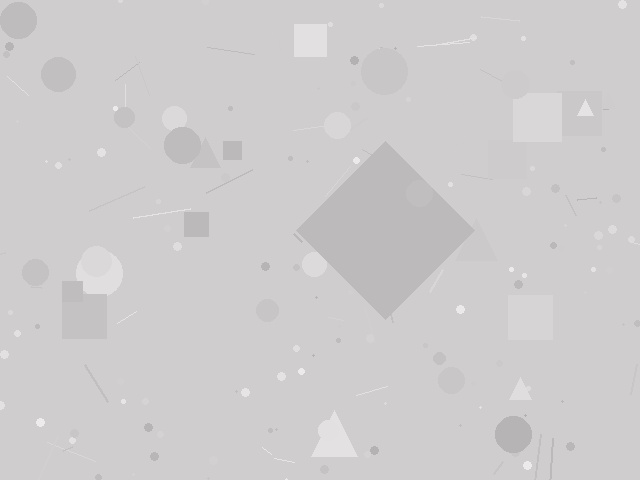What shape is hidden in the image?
A diamond is hidden in the image.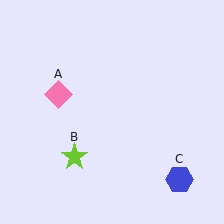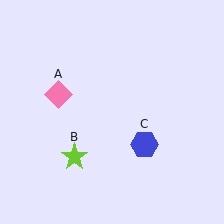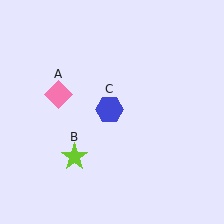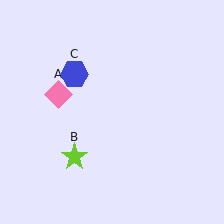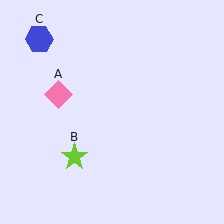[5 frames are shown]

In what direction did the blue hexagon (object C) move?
The blue hexagon (object C) moved up and to the left.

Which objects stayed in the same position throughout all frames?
Pink diamond (object A) and lime star (object B) remained stationary.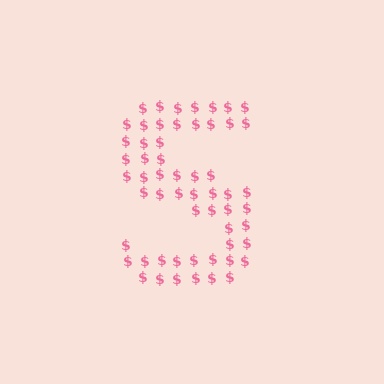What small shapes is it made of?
It is made of small dollar signs.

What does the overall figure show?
The overall figure shows the letter S.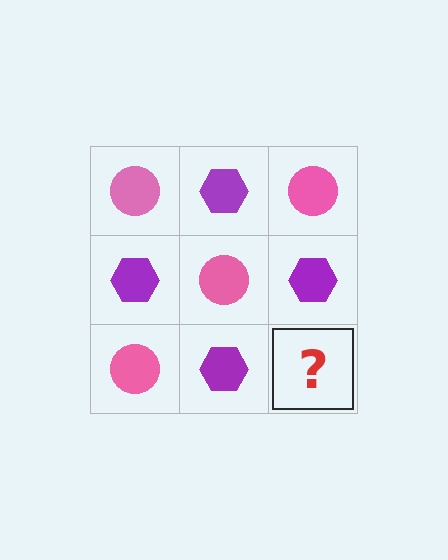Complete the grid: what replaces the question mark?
The question mark should be replaced with a pink circle.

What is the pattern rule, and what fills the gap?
The rule is that it alternates pink circle and purple hexagon in a checkerboard pattern. The gap should be filled with a pink circle.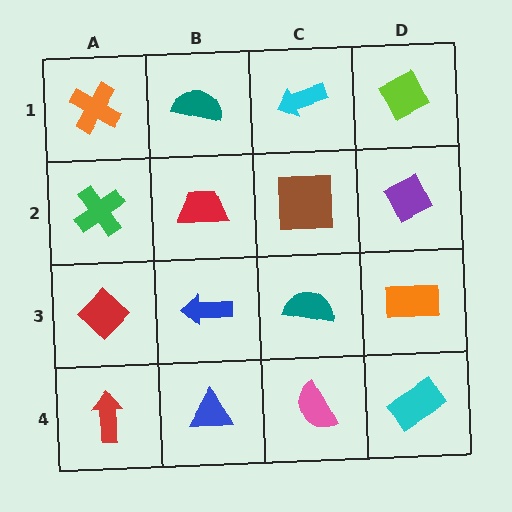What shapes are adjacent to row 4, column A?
A red diamond (row 3, column A), a blue triangle (row 4, column B).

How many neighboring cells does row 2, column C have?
4.